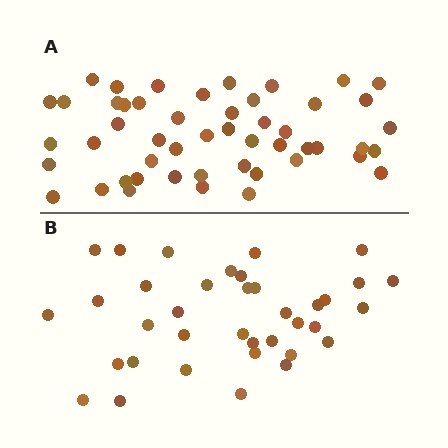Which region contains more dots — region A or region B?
Region A (the top region) has more dots.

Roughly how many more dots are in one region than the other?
Region A has approximately 15 more dots than region B.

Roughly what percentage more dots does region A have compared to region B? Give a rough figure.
About 35% more.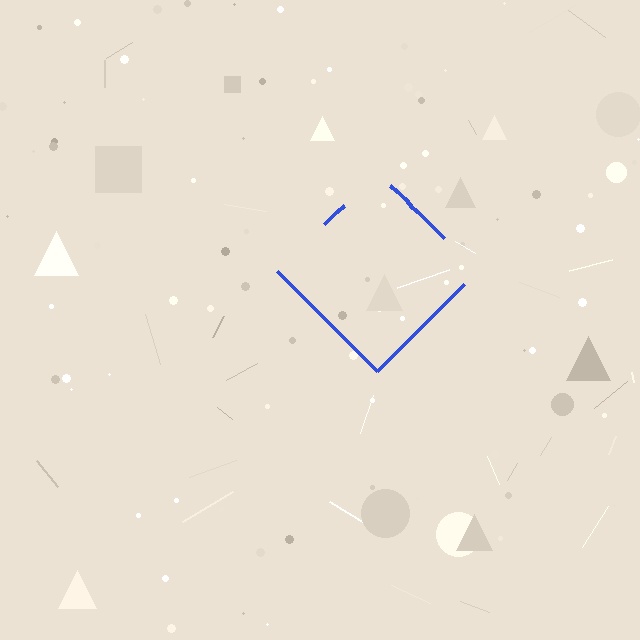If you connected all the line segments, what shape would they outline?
They would outline a diamond.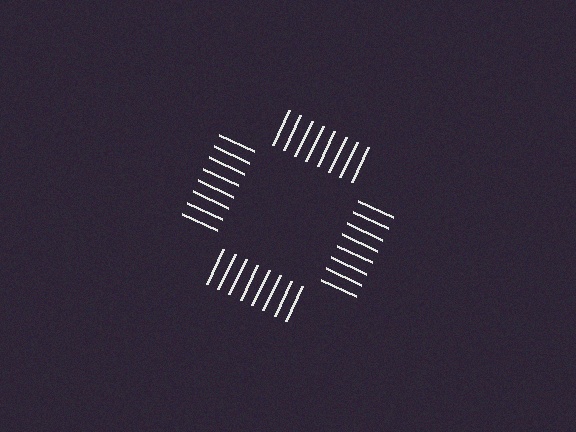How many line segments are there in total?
32 — 8 along each of the 4 edges.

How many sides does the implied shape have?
4 sides — the line-ends trace a square.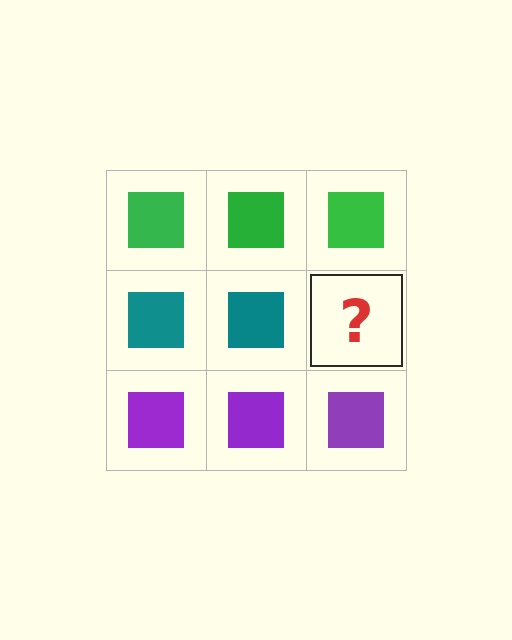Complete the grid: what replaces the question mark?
The question mark should be replaced with a teal square.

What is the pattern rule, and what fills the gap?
The rule is that each row has a consistent color. The gap should be filled with a teal square.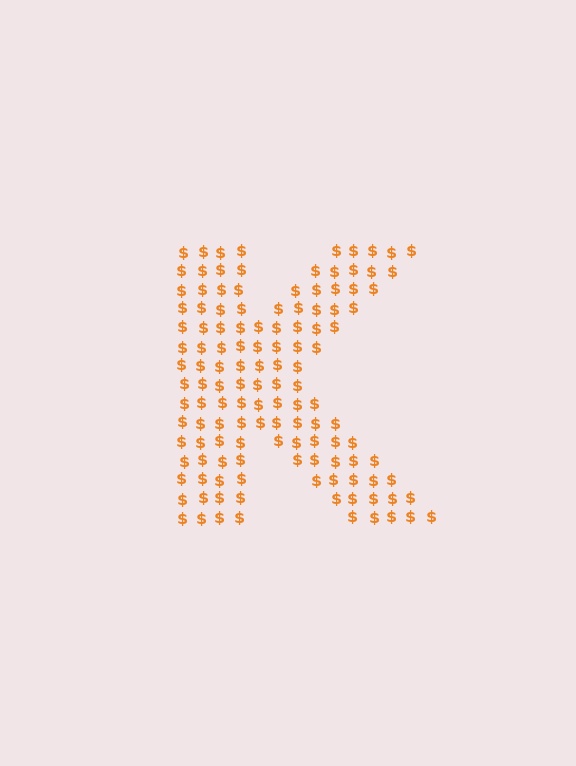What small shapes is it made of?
It is made of small dollar signs.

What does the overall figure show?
The overall figure shows the letter K.